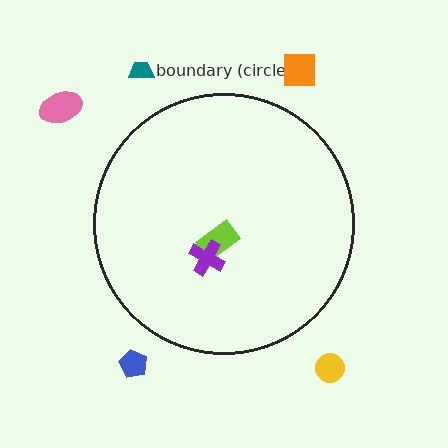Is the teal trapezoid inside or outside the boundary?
Outside.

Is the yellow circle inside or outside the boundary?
Outside.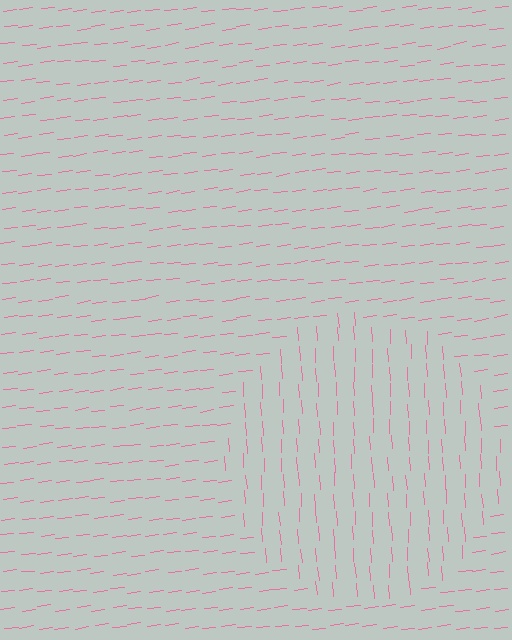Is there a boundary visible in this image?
Yes, there is a texture boundary formed by a change in line orientation.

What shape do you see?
I see a circle.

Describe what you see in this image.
The image is filled with small pink line segments. A circle region in the image has lines oriented differently from the surrounding lines, creating a visible texture boundary.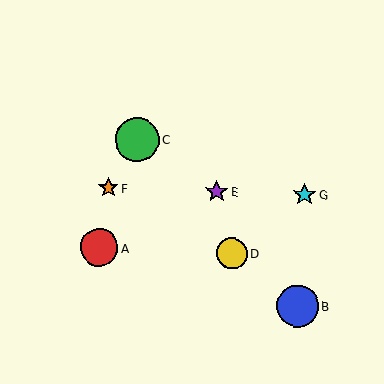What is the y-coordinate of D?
Object D is at y≈253.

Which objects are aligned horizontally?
Objects E, F, G are aligned horizontally.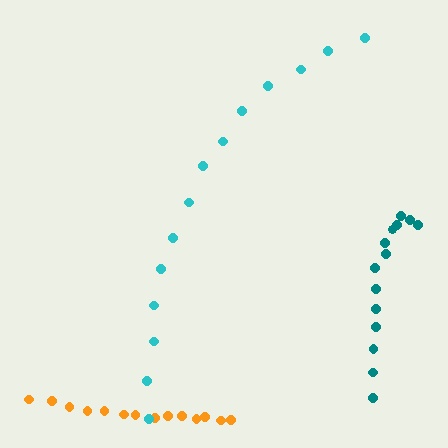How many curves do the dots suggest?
There are 3 distinct paths.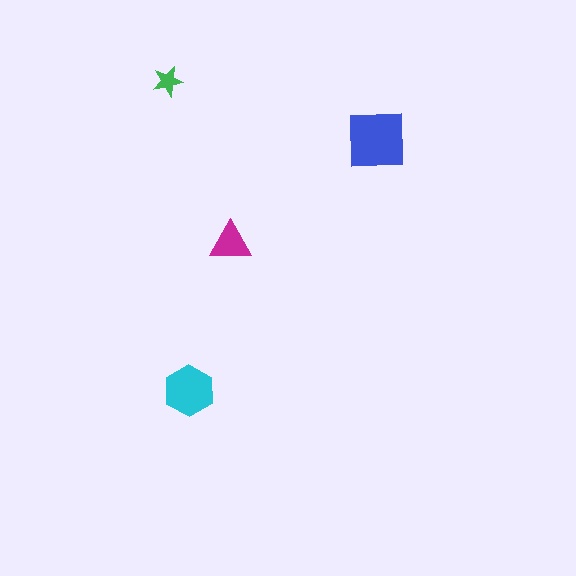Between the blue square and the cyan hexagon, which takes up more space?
The blue square.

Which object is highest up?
The green star is topmost.